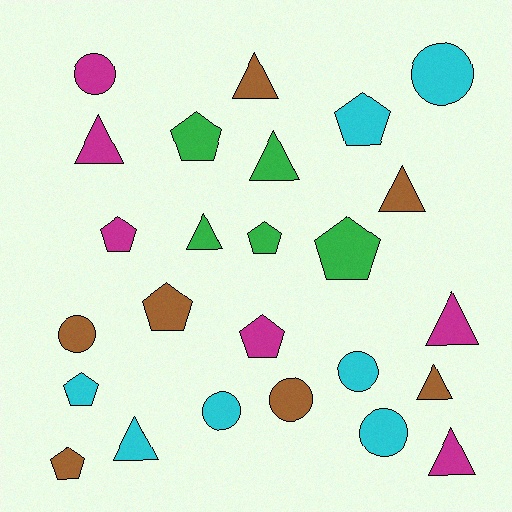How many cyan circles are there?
There are 4 cyan circles.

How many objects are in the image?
There are 25 objects.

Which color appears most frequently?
Cyan, with 7 objects.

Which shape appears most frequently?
Triangle, with 9 objects.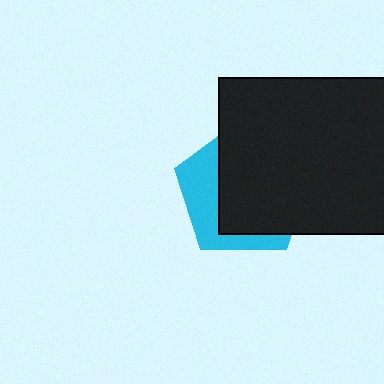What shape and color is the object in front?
The object in front is a black rectangle.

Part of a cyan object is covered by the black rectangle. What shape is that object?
It is a pentagon.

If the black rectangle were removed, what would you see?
You would see the complete cyan pentagon.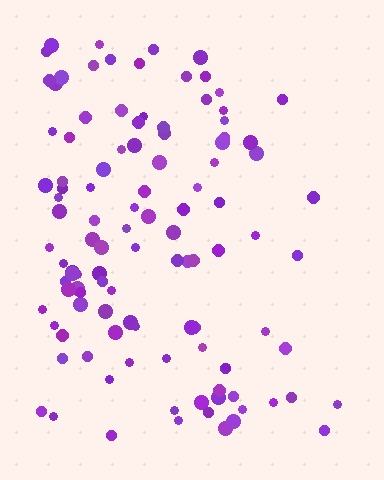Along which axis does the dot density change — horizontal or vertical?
Horizontal.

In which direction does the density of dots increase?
From right to left, with the left side densest.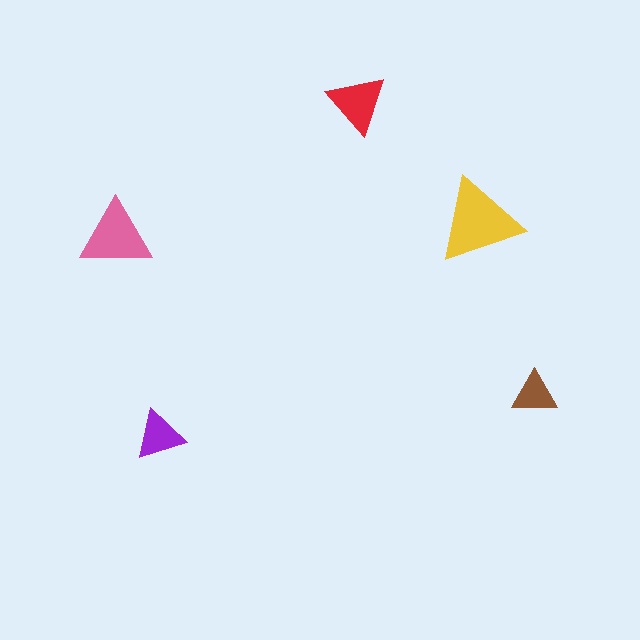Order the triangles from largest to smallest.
the yellow one, the pink one, the red one, the purple one, the brown one.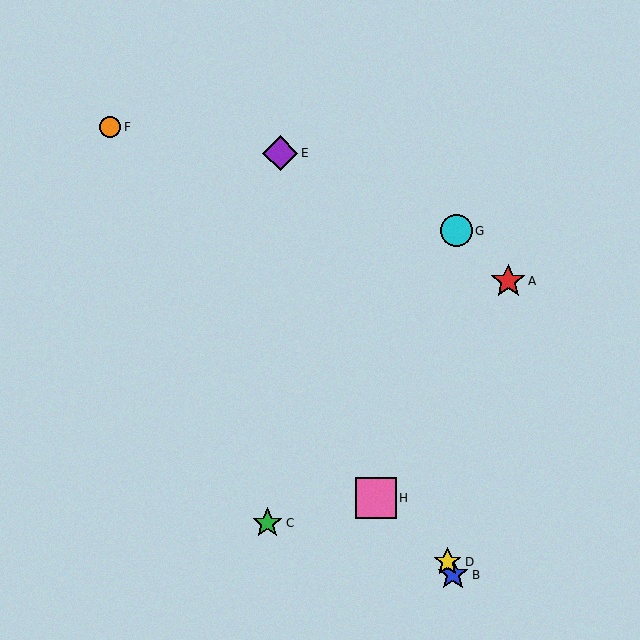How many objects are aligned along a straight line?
3 objects (B, D, E) are aligned along a straight line.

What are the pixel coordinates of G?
Object G is at (456, 231).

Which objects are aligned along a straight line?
Objects B, D, E are aligned along a straight line.